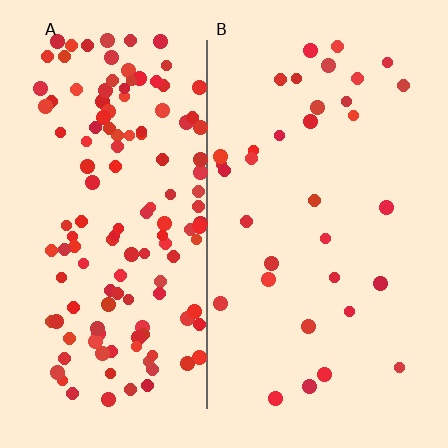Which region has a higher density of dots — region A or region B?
A (the left).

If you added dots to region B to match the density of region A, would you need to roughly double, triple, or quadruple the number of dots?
Approximately quadruple.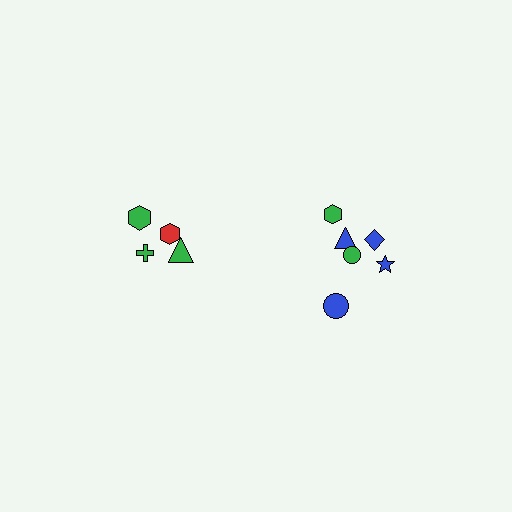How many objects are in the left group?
There are 4 objects.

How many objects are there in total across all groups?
There are 10 objects.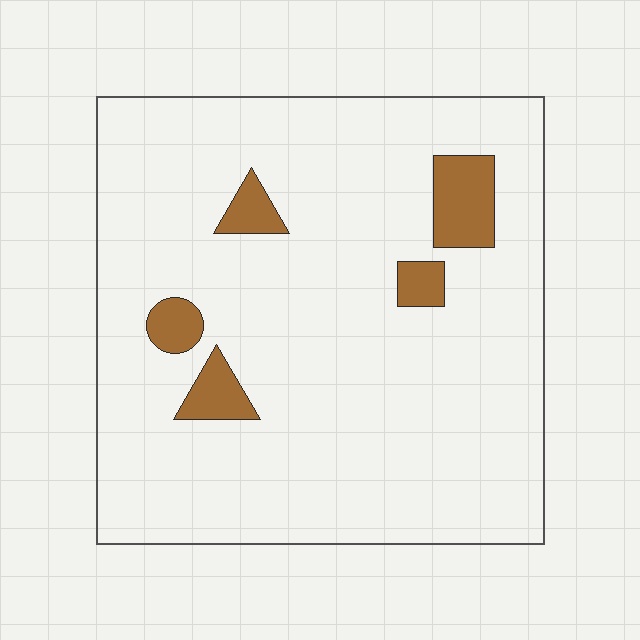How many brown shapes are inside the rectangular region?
5.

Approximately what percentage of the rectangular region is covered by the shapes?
Approximately 10%.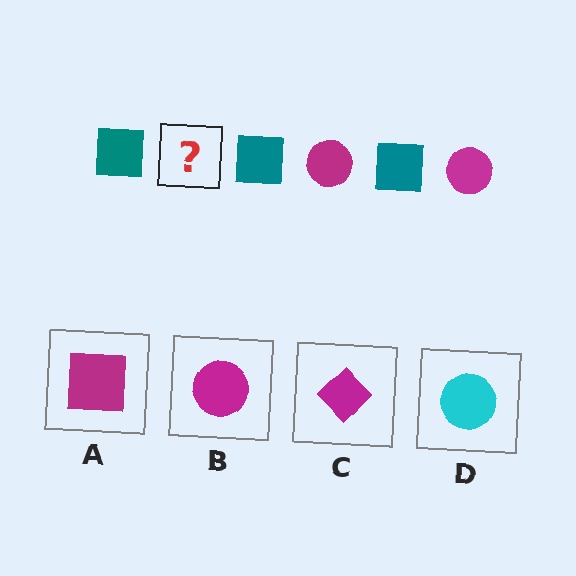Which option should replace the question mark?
Option B.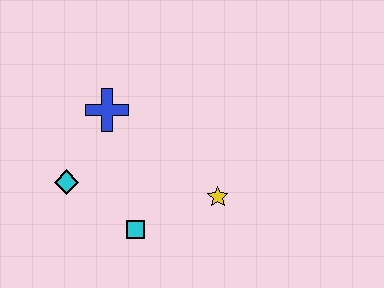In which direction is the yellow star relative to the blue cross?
The yellow star is to the right of the blue cross.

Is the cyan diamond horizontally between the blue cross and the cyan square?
No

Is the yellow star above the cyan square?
Yes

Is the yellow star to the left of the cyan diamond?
No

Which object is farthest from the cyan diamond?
The yellow star is farthest from the cyan diamond.